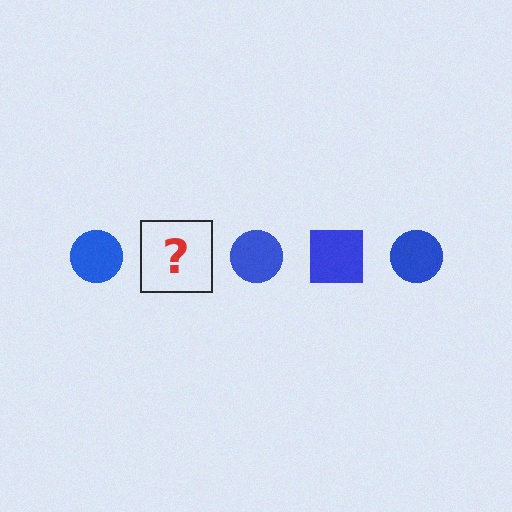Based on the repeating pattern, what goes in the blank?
The blank should be a blue square.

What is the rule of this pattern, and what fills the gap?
The rule is that the pattern cycles through circle, square shapes in blue. The gap should be filled with a blue square.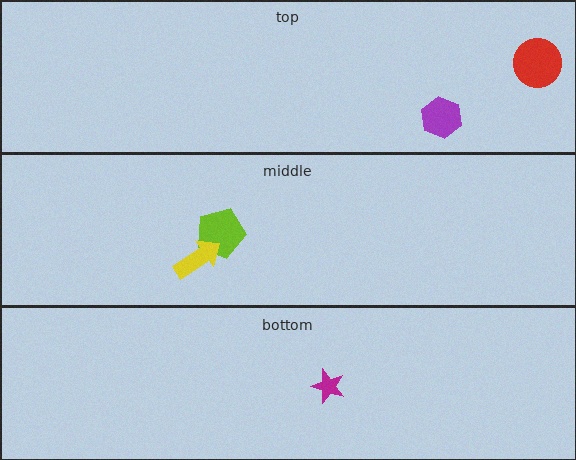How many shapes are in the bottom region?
1.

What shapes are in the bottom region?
The magenta star.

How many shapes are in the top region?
2.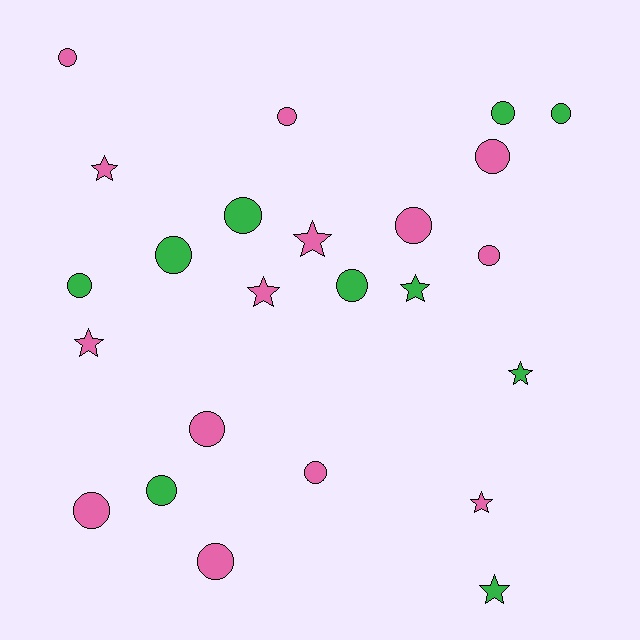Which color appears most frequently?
Pink, with 14 objects.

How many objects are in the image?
There are 24 objects.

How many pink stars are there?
There are 5 pink stars.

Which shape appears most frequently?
Circle, with 16 objects.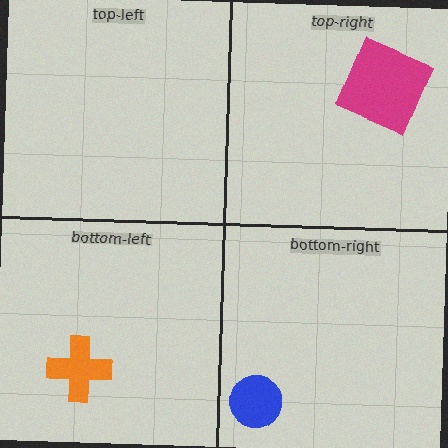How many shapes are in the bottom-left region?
1.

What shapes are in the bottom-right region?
The blue circle.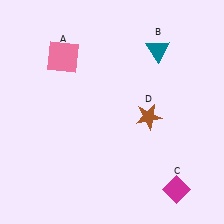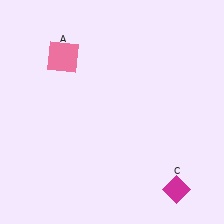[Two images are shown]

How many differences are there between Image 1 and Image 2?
There are 2 differences between the two images.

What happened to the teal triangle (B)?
The teal triangle (B) was removed in Image 2. It was in the top-right area of Image 1.